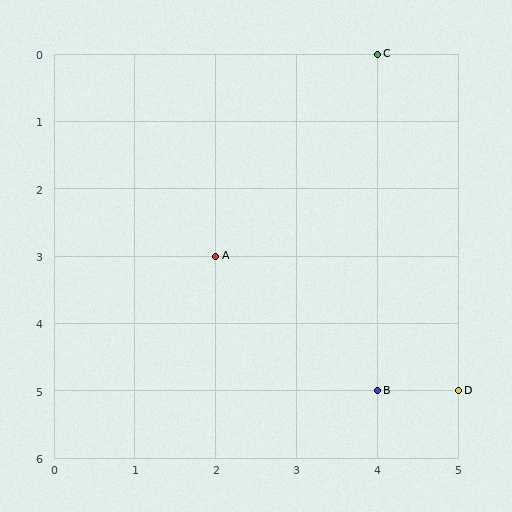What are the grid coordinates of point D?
Point D is at grid coordinates (5, 5).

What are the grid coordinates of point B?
Point B is at grid coordinates (4, 5).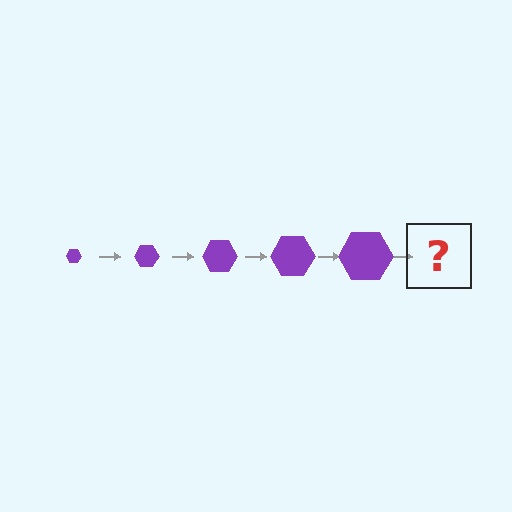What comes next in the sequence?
The next element should be a purple hexagon, larger than the previous one.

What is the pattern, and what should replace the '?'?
The pattern is that the hexagon gets progressively larger each step. The '?' should be a purple hexagon, larger than the previous one.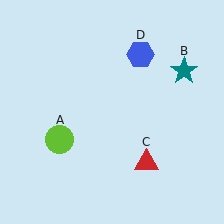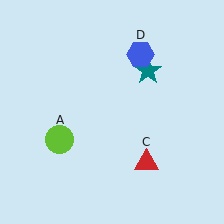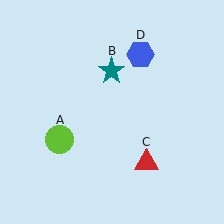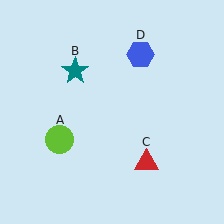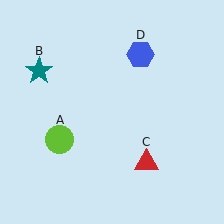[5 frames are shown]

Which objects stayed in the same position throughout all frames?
Lime circle (object A) and red triangle (object C) and blue hexagon (object D) remained stationary.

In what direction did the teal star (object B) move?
The teal star (object B) moved left.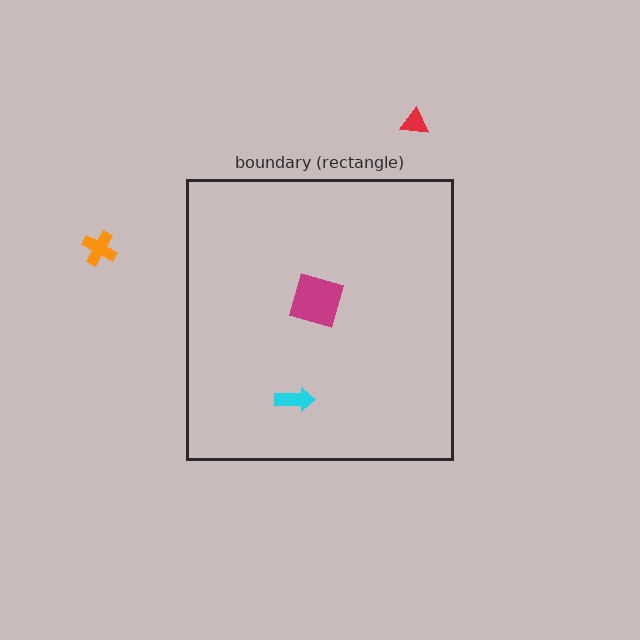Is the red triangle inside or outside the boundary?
Outside.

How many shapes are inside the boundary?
2 inside, 2 outside.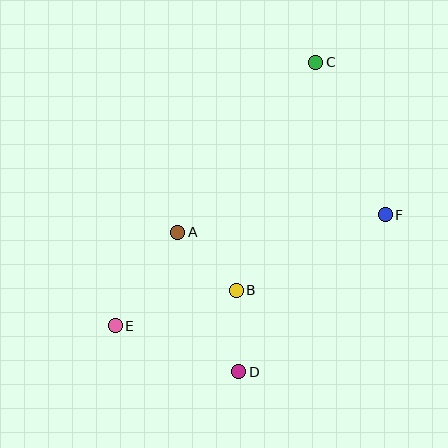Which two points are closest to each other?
Points B and D are closest to each other.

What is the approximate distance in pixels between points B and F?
The distance between B and F is approximately 167 pixels.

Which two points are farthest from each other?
Points C and E are farthest from each other.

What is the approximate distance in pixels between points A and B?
The distance between A and B is approximately 83 pixels.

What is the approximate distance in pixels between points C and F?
The distance between C and F is approximately 167 pixels.